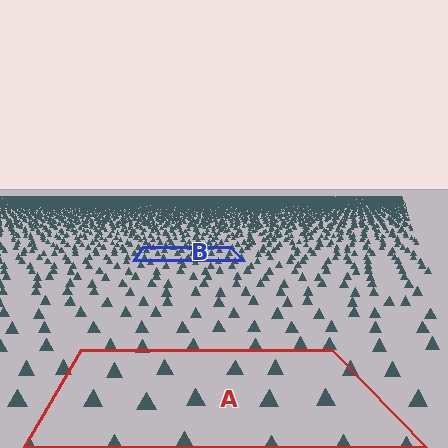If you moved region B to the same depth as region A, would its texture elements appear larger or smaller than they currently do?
They would appear larger. At a closer depth, the same texture elements are projected at a bigger on-screen size.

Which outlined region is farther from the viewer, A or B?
Region B is farther from the viewer — the texture elements inside it appear smaller and more densely packed.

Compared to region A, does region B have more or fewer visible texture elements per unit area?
Region B has more texture elements per unit area — they are packed more densely because it is farther away.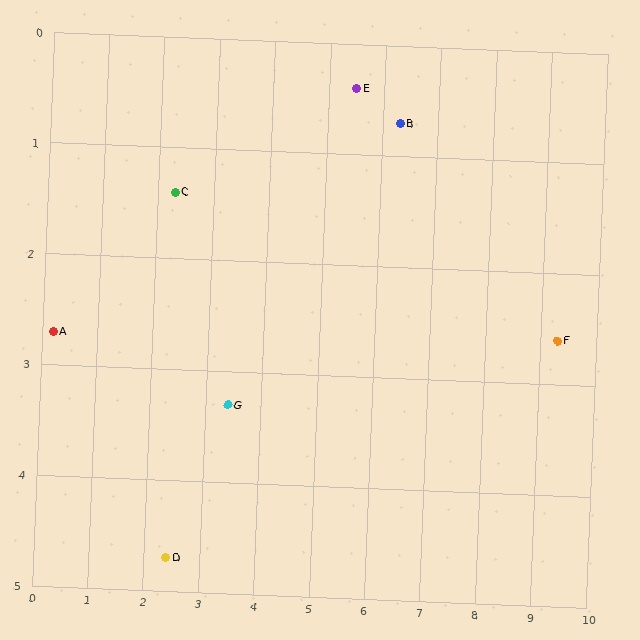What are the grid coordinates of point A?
Point A is at approximately (0.2, 2.7).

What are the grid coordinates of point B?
Point B is at approximately (6.3, 0.7).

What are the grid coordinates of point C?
Point C is at approximately (2.3, 1.4).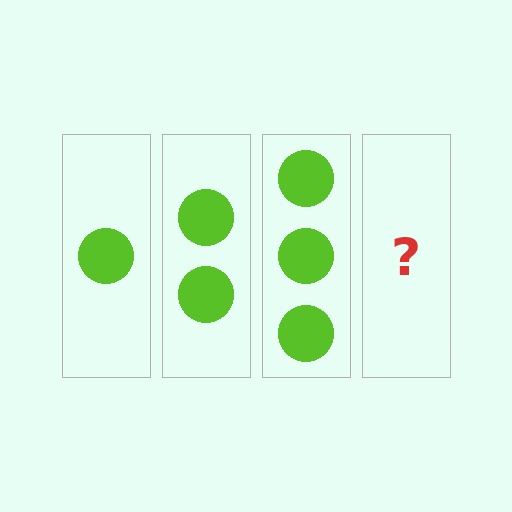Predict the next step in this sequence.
The next step is 4 circles.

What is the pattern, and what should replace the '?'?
The pattern is that each step adds one more circle. The '?' should be 4 circles.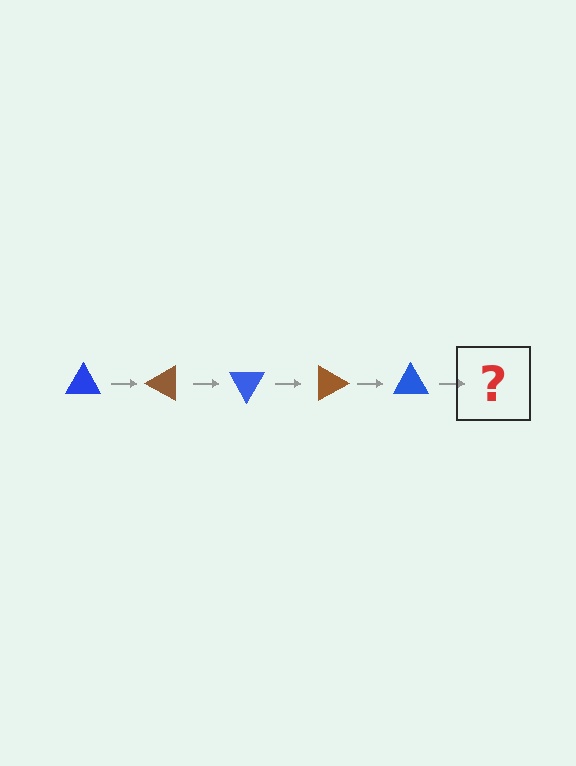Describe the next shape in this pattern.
It should be a brown triangle, rotated 150 degrees from the start.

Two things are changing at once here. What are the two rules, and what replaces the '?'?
The two rules are that it rotates 30 degrees each step and the color cycles through blue and brown. The '?' should be a brown triangle, rotated 150 degrees from the start.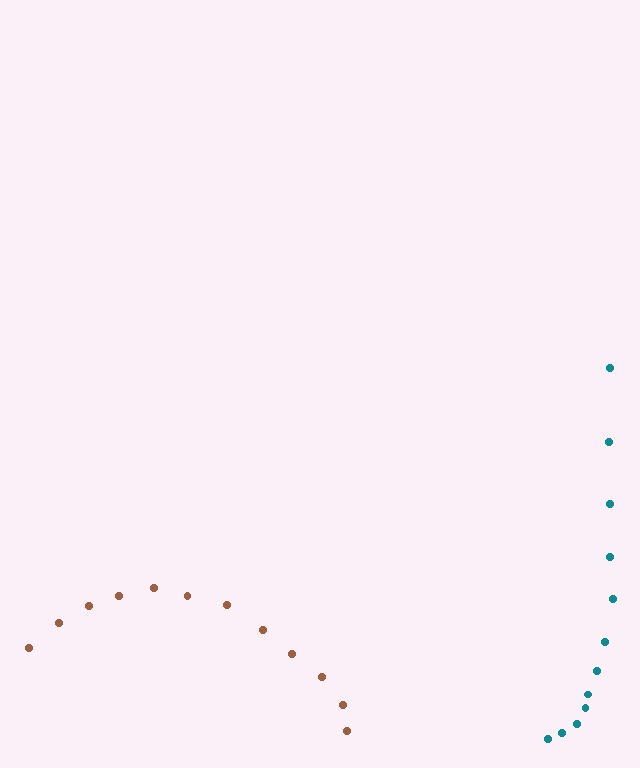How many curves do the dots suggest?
There are 2 distinct paths.